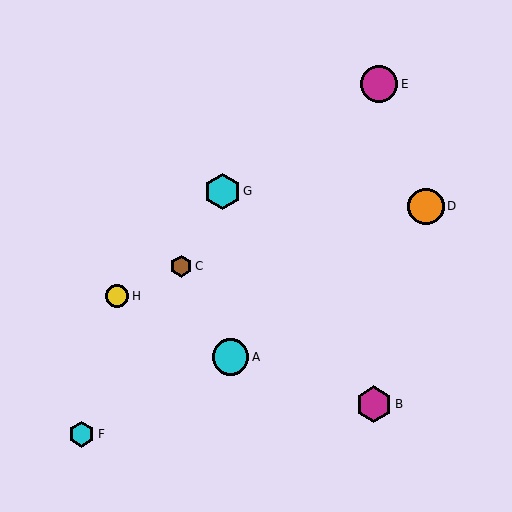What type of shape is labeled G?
Shape G is a cyan hexagon.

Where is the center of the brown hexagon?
The center of the brown hexagon is at (181, 266).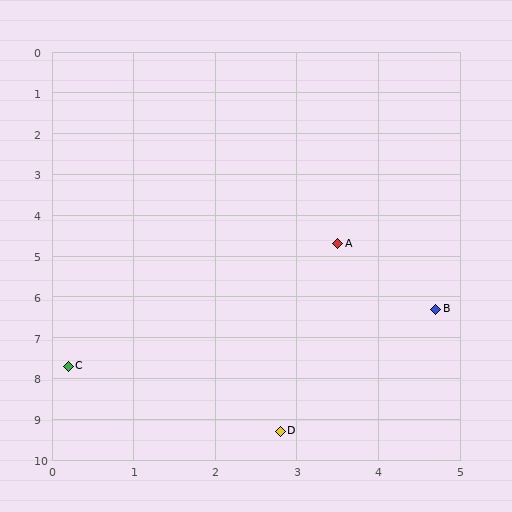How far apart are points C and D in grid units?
Points C and D are about 3.1 grid units apart.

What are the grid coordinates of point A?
Point A is at approximately (3.5, 4.7).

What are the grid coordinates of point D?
Point D is at approximately (2.8, 9.3).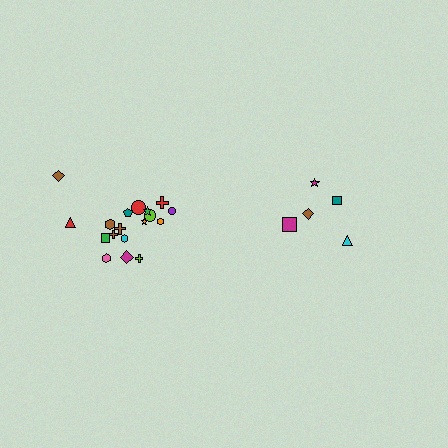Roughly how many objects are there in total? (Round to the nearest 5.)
Roughly 25 objects in total.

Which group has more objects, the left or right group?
The left group.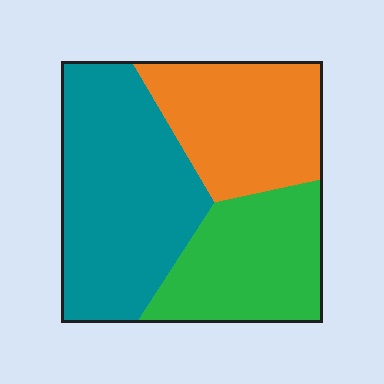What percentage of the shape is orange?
Orange covers roughly 30% of the shape.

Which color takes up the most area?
Teal, at roughly 45%.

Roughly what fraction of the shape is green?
Green covers roughly 30% of the shape.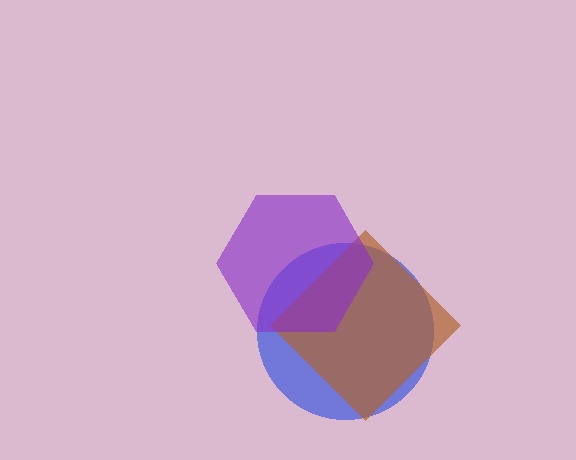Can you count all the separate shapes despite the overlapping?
Yes, there are 3 separate shapes.